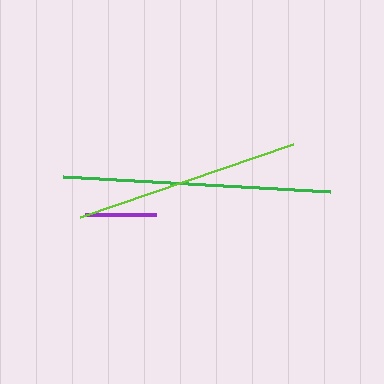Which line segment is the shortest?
The purple line is the shortest at approximately 71 pixels.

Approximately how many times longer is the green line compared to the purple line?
The green line is approximately 3.8 times the length of the purple line.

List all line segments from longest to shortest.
From longest to shortest: green, lime, purple.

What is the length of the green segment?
The green segment is approximately 268 pixels long.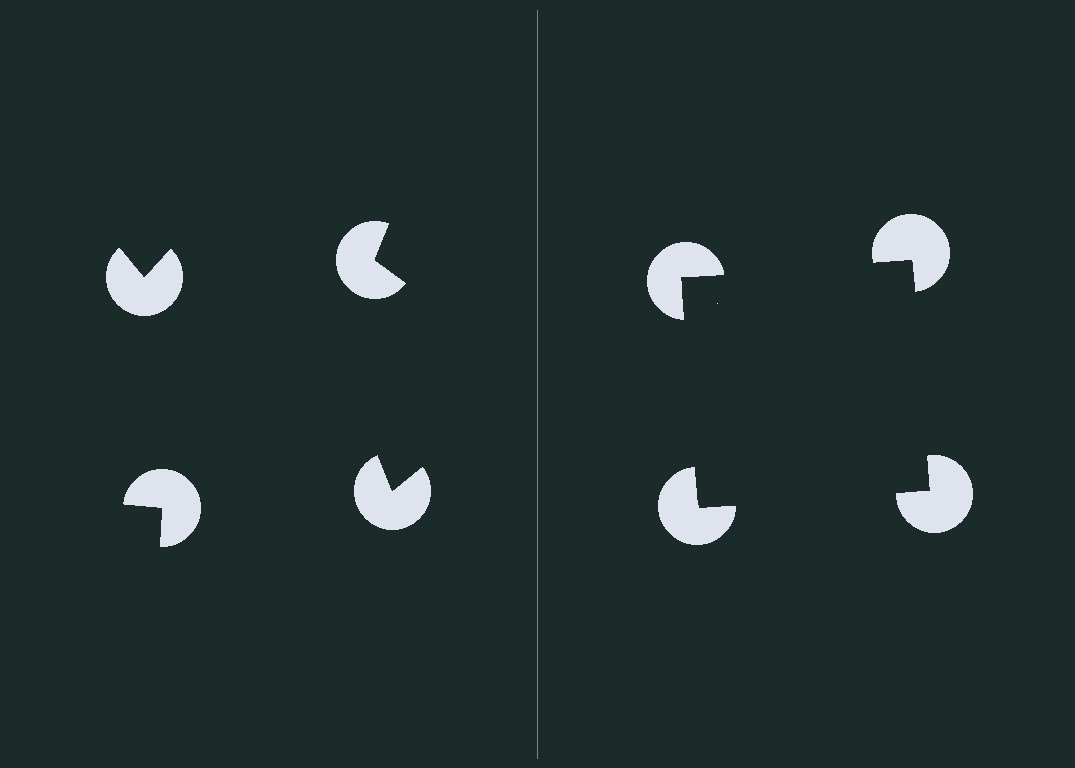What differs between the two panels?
The pac-man discs are positioned identically on both sides; only the wedge orientations differ. On the right they align to a square; on the left they are misaligned.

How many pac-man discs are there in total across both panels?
8 — 4 on each side.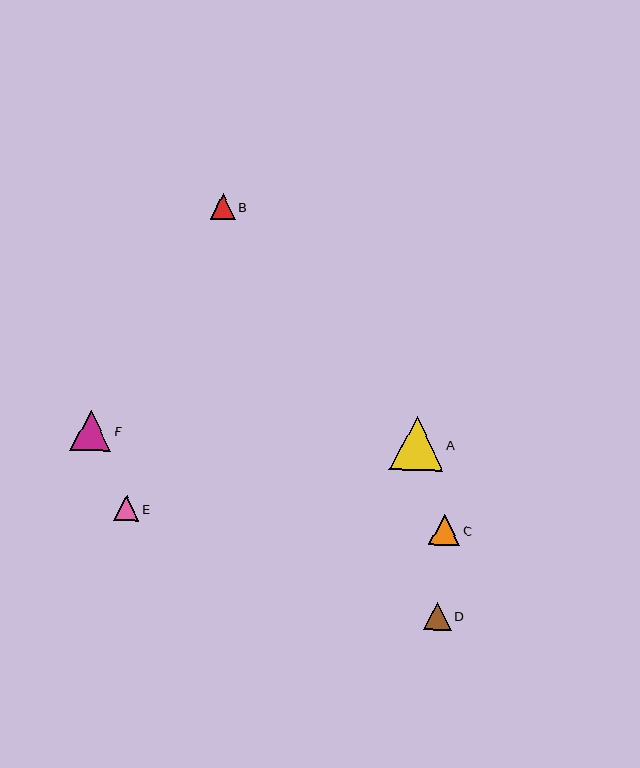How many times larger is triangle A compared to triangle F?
Triangle A is approximately 1.3 times the size of triangle F.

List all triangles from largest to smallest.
From largest to smallest: A, F, C, D, E, B.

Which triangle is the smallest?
Triangle B is the smallest with a size of approximately 25 pixels.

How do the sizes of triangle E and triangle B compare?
Triangle E and triangle B are approximately the same size.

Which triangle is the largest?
Triangle A is the largest with a size of approximately 54 pixels.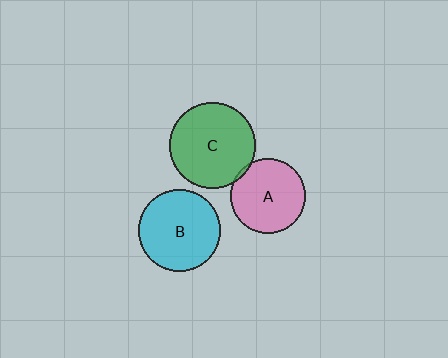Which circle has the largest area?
Circle C (green).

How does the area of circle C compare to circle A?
Approximately 1.3 times.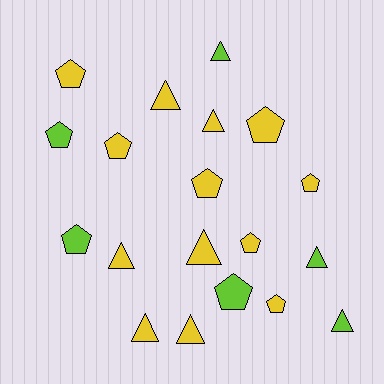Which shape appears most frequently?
Pentagon, with 10 objects.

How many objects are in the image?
There are 19 objects.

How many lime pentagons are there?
There are 3 lime pentagons.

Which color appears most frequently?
Yellow, with 13 objects.